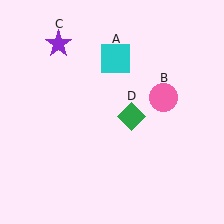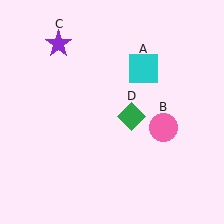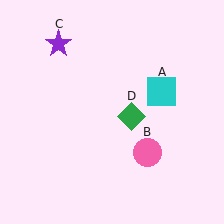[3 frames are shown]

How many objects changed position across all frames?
2 objects changed position: cyan square (object A), pink circle (object B).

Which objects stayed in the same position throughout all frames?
Purple star (object C) and green diamond (object D) remained stationary.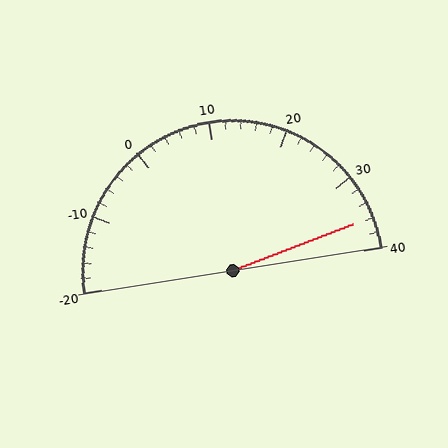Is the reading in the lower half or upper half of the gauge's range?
The reading is in the upper half of the range (-20 to 40).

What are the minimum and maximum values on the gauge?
The gauge ranges from -20 to 40.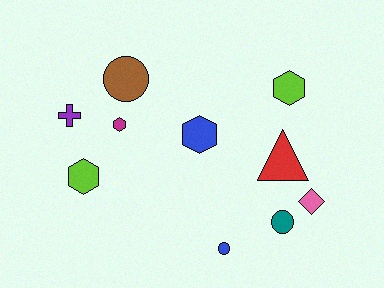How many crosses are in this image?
There is 1 cross.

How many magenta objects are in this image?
There is 1 magenta object.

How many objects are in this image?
There are 10 objects.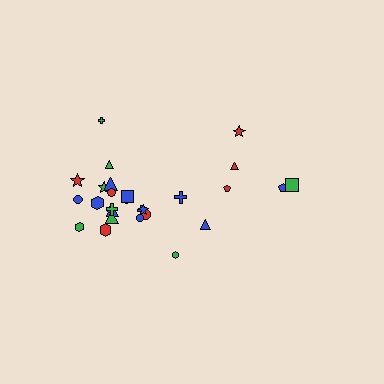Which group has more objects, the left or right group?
The left group.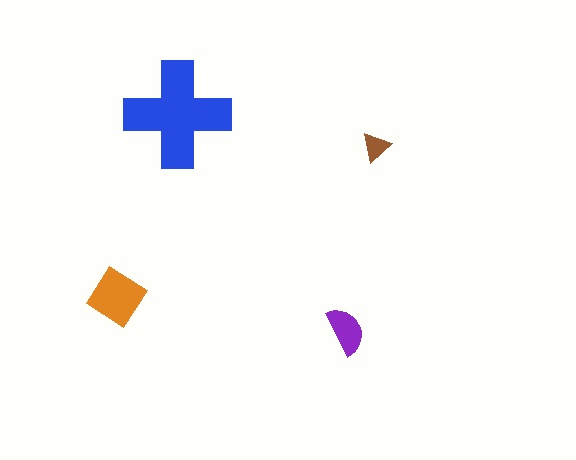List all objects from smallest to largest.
The brown triangle, the purple semicircle, the orange diamond, the blue cross.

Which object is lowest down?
The purple semicircle is bottommost.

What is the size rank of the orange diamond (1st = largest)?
2nd.